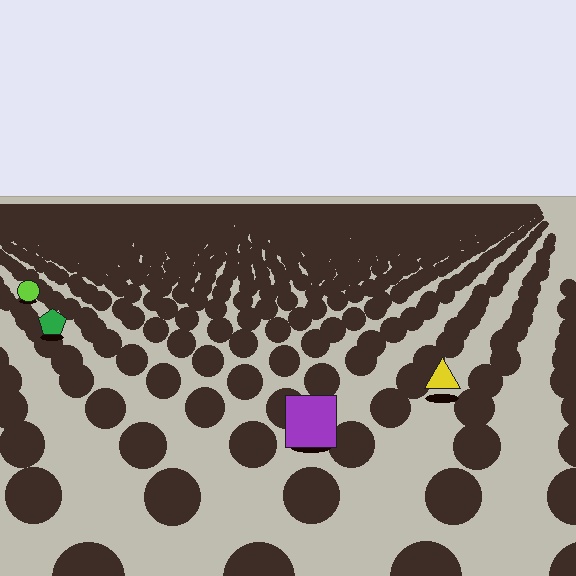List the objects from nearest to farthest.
From nearest to farthest: the purple square, the yellow triangle, the green pentagon, the lime circle.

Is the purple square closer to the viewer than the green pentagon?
Yes. The purple square is closer — you can tell from the texture gradient: the ground texture is coarser near it.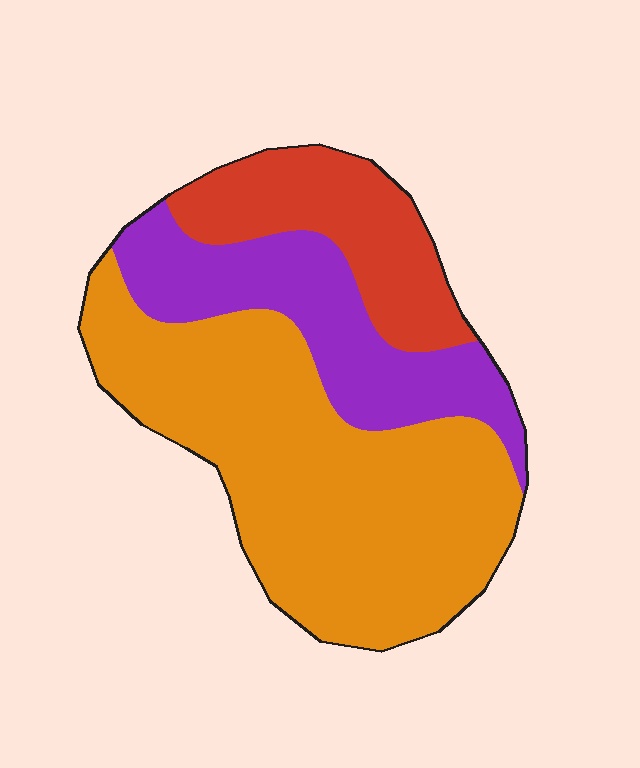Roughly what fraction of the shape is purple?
Purple takes up about one quarter (1/4) of the shape.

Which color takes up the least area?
Red, at roughly 20%.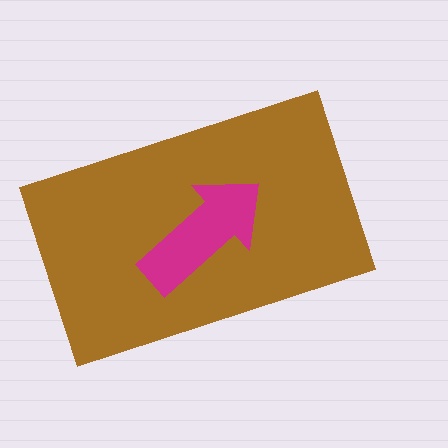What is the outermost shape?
The brown rectangle.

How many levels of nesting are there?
2.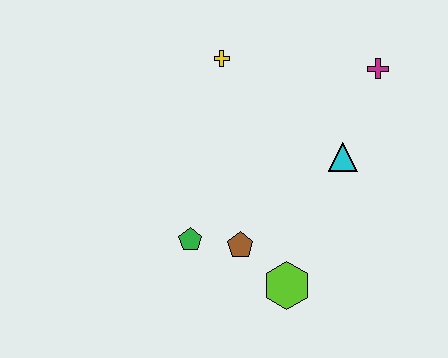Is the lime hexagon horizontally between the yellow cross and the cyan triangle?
Yes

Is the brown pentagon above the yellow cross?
No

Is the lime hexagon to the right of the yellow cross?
Yes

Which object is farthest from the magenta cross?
The green pentagon is farthest from the magenta cross.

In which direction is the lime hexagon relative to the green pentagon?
The lime hexagon is to the right of the green pentagon.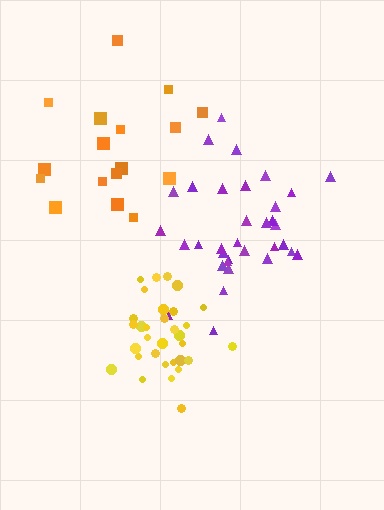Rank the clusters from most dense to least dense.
yellow, purple, orange.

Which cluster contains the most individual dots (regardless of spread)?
Purple (34).